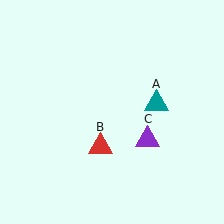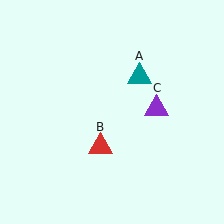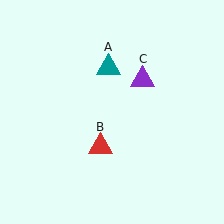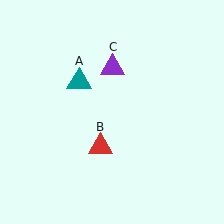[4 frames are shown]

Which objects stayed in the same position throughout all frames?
Red triangle (object B) remained stationary.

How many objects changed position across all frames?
2 objects changed position: teal triangle (object A), purple triangle (object C).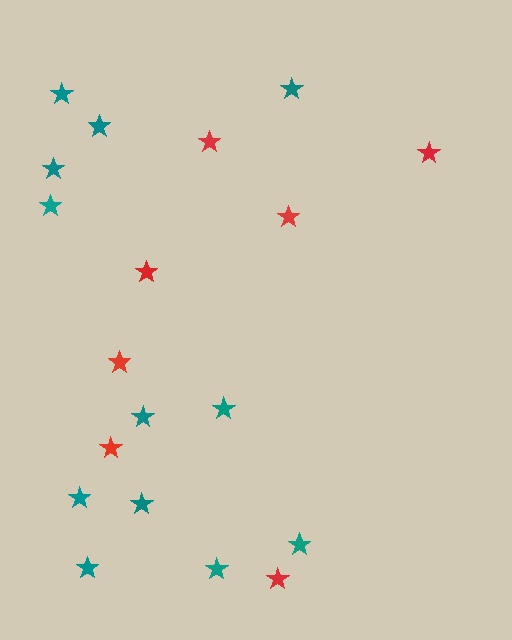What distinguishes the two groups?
There are 2 groups: one group of red stars (7) and one group of teal stars (12).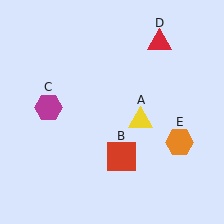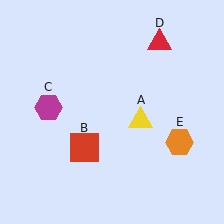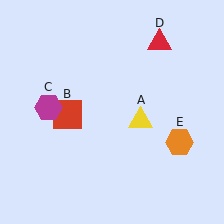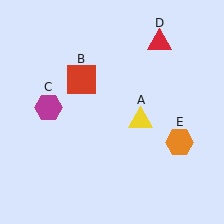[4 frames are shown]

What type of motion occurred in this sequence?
The red square (object B) rotated clockwise around the center of the scene.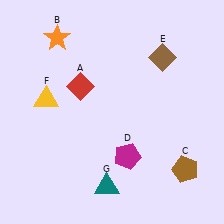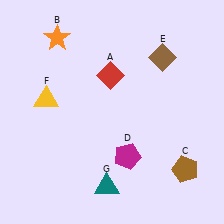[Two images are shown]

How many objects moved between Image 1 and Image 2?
1 object moved between the two images.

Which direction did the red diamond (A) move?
The red diamond (A) moved right.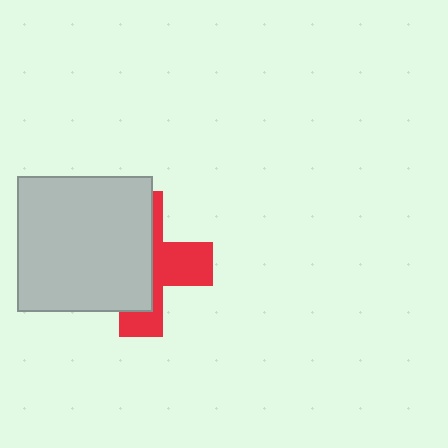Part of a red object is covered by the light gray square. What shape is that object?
It is a cross.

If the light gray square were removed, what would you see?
You would see the complete red cross.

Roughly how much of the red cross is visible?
A small part of it is visible (roughly 42%).